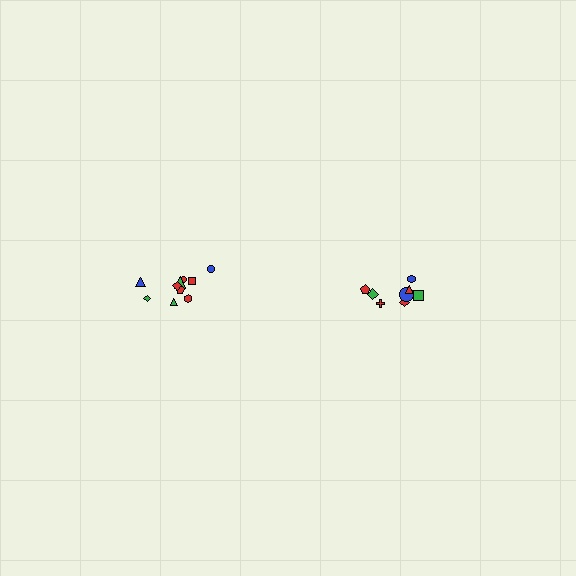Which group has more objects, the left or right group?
The left group.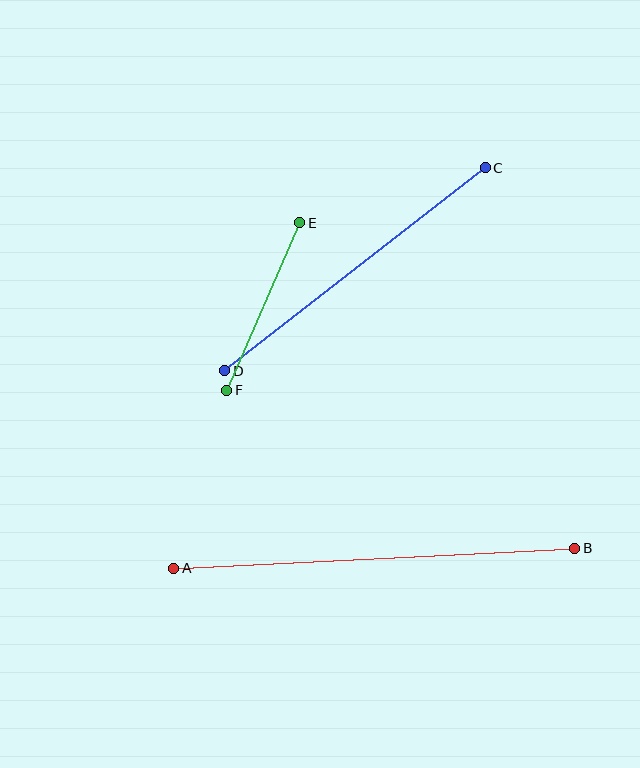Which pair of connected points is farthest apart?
Points A and B are farthest apart.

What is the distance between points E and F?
The distance is approximately 182 pixels.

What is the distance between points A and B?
The distance is approximately 402 pixels.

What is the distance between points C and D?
The distance is approximately 330 pixels.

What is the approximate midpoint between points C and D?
The midpoint is at approximately (355, 269) pixels.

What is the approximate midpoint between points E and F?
The midpoint is at approximately (263, 307) pixels.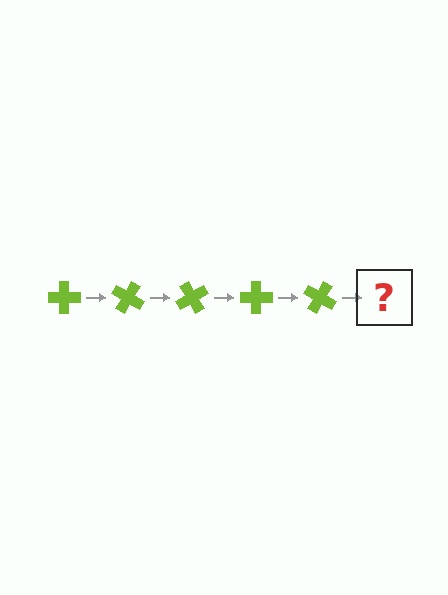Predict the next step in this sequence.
The next step is a lime cross rotated 150 degrees.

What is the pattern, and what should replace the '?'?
The pattern is that the cross rotates 30 degrees each step. The '?' should be a lime cross rotated 150 degrees.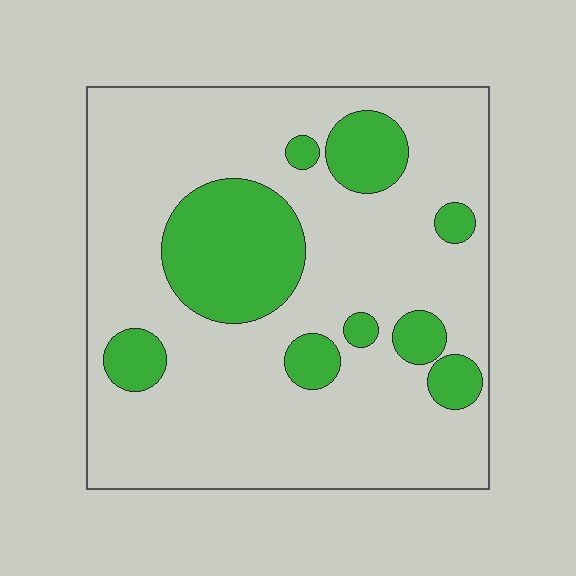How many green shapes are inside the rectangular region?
9.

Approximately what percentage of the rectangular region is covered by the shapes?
Approximately 20%.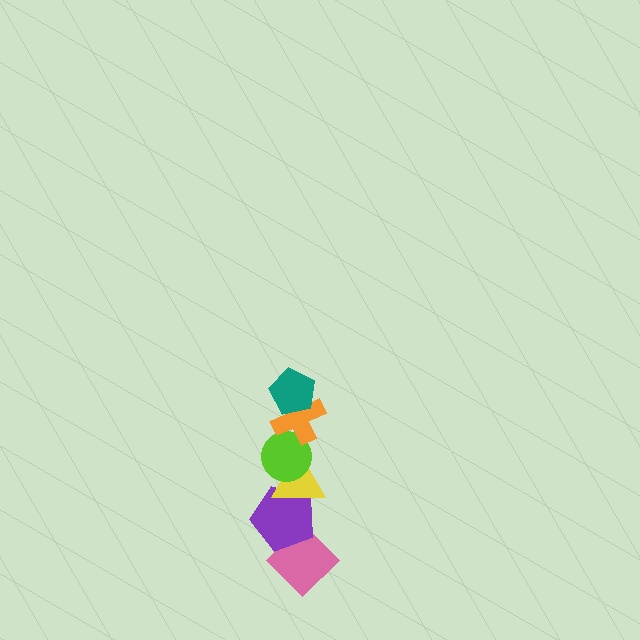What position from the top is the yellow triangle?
The yellow triangle is 4th from the top.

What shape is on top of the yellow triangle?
The lime circle is on top of the yellow triangle.